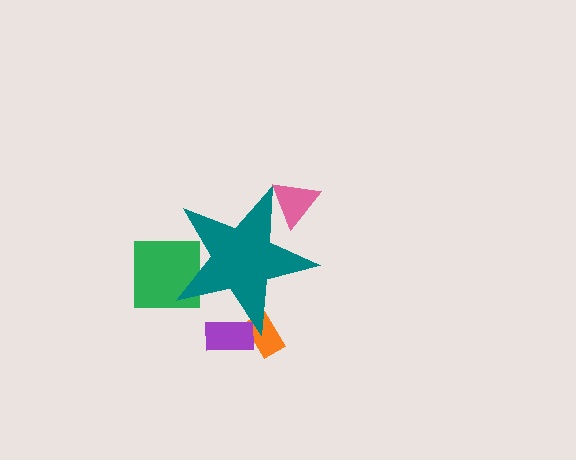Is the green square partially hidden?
Yes, the green square is partially hidden behind the teal star.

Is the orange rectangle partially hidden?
Yes, the orange rectangle is partially hidden behind the teal star.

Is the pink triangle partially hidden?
Yes, the pink triangle is partially hidden behind the teal star.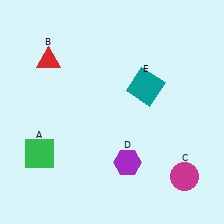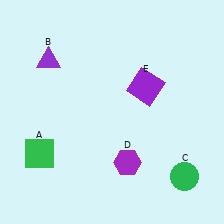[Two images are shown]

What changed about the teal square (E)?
In Image 1, E is teal. In Image 2, it changed to purple.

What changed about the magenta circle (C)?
In Image 1, C is magenta. In Image 2, it changed to green.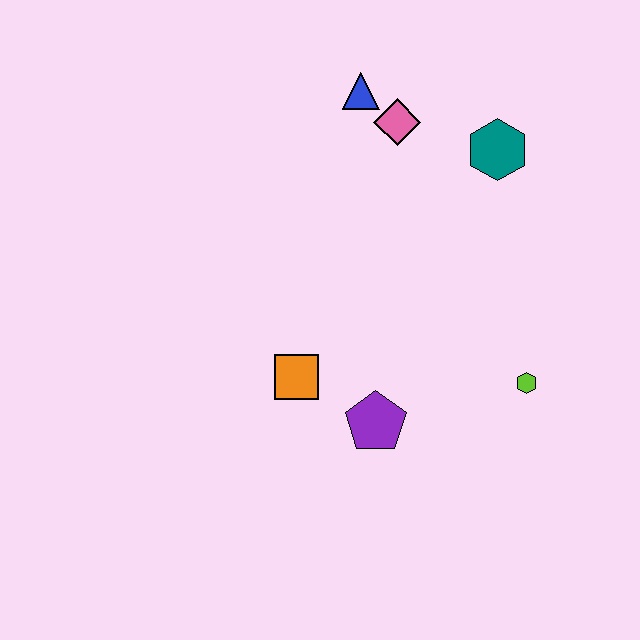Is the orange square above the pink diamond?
No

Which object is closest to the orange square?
The purple pentagon is closest to the orange square.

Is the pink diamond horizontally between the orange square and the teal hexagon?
Yes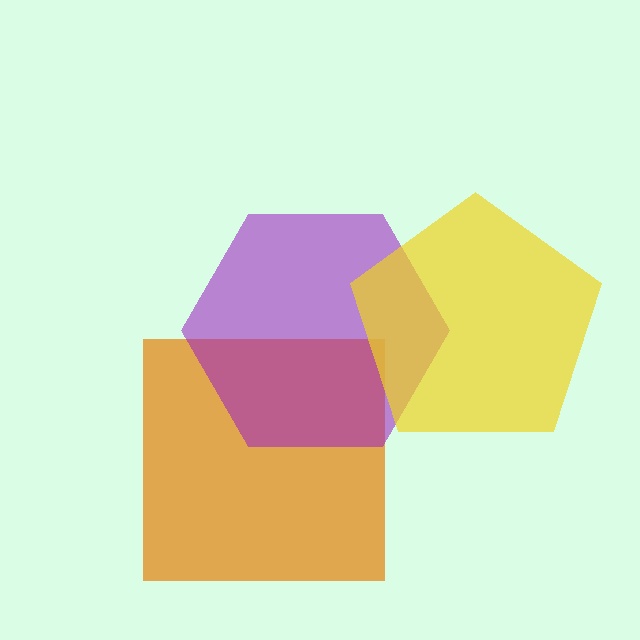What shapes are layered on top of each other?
The layered shapes are: an orange square, a purple hexagon, a yellow pentagon.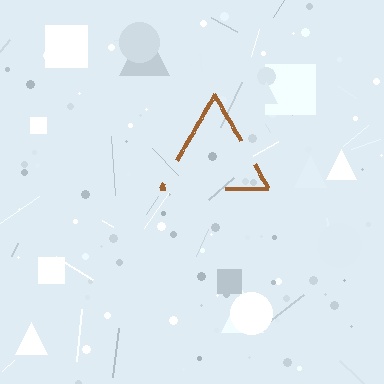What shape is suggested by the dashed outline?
The dashed outline suggests a triangle.